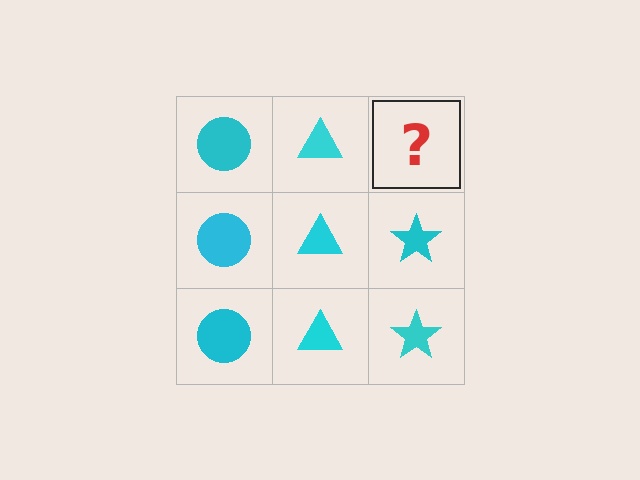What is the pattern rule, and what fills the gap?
The rule is that each column has a consistent shape. The gap should be filled with a cyan star.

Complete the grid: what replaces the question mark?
The question mark should be replaced with a cyan star.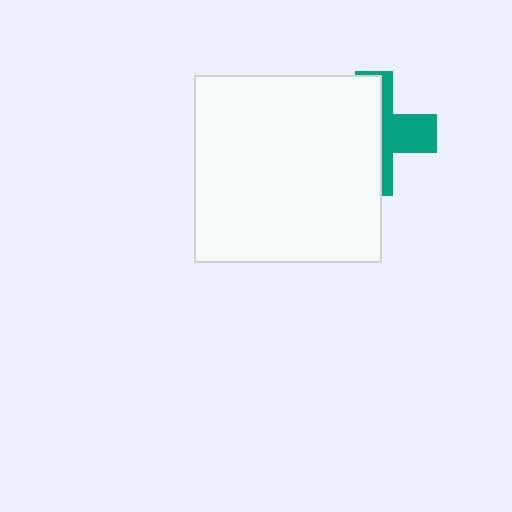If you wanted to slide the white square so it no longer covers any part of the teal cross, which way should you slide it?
Slide it left — that is the most direct way to separate the two shapes.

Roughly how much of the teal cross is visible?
A small part of it is visible (roughly 41%).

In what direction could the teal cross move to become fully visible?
The teal cross could move right. That would shift it out from behind the white square entirely.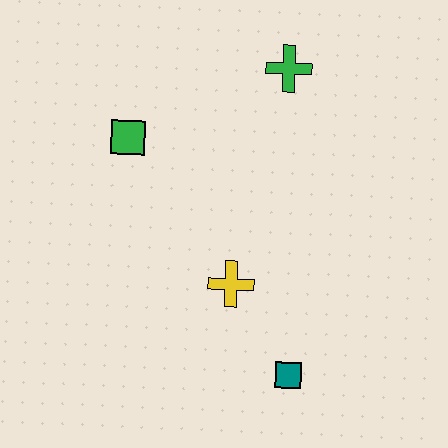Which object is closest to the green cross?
The green square is closest to the green cross.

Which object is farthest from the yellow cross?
The green cross is farthest from the yellow cross.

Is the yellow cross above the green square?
No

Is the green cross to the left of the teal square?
Yes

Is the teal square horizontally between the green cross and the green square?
No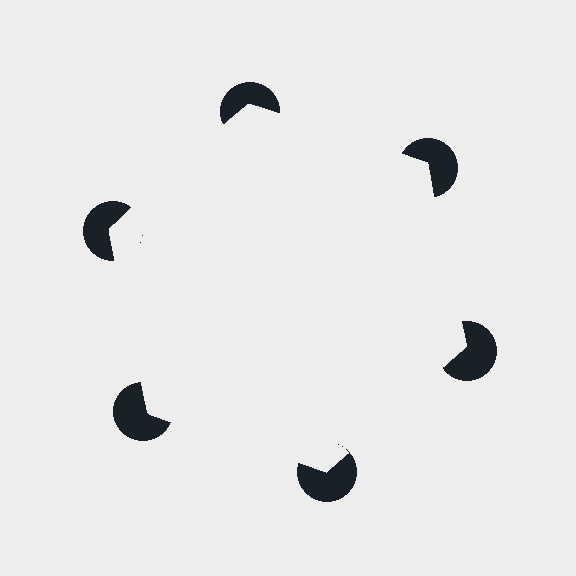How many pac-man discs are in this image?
There are 6 — one at each vertex of the illusory hexagon.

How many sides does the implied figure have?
6 sides.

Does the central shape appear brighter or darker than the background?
It typically appears slightly brighter than the background, even though no actual brightness change is drawn.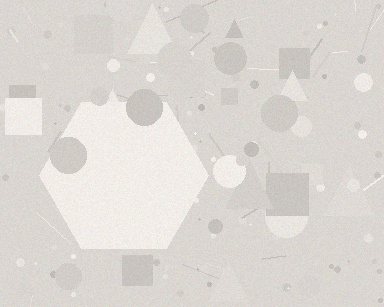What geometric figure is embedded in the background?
A hexagon is embedded in the background.